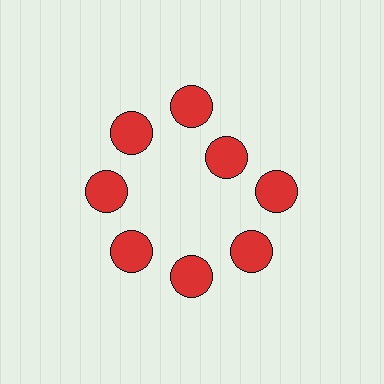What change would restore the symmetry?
The symmetry would be restored by moving it outward, back onto the ring so that all 8 circles sit at equal angles and equal distance from the center.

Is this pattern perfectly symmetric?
No. The 8 red circles are arranged in a ring, but one element near the 2 o'clock position is pulled inward toward the center, breaking the 8-fold rotational symmetry.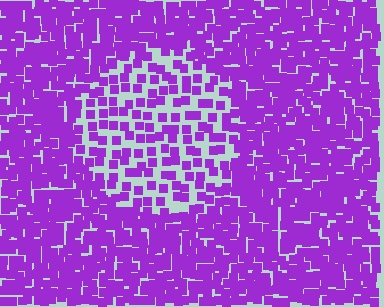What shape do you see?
I see a circle.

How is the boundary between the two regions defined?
The boundary is defined by a change in element density (approximately 2.2x ratio). All elements are the same color, size, and shape.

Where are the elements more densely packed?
The elements are more densely packed outside the circle boundary.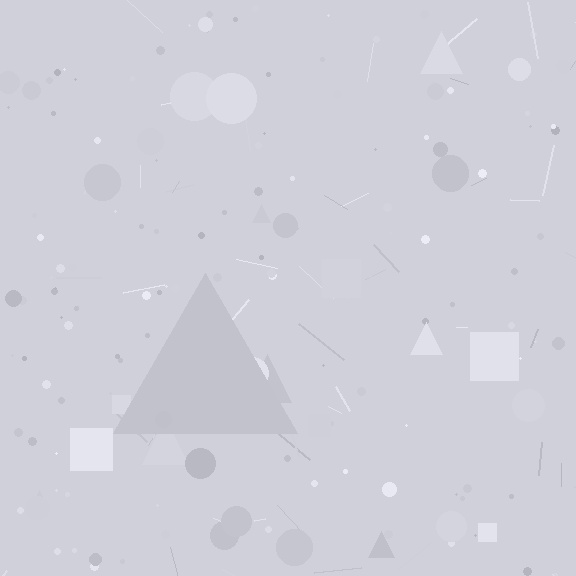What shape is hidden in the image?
A triangle is hidden in the image.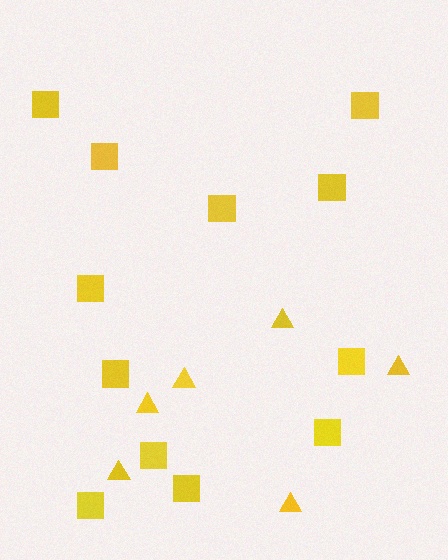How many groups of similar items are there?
There are 2 groups: one group of squares (12) and one group of triangles (6).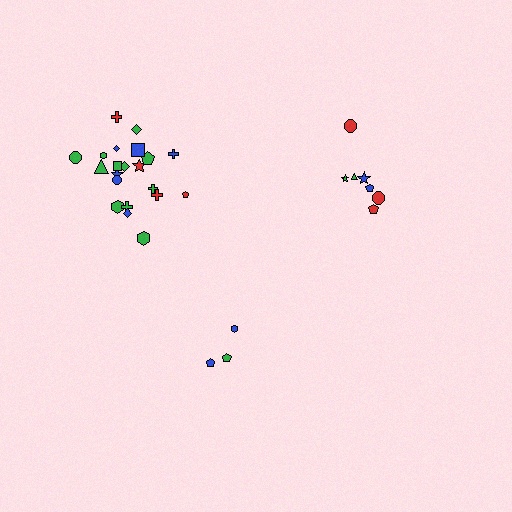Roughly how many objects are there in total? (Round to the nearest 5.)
Roughly 30 objects in total.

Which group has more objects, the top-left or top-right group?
The top-left group.